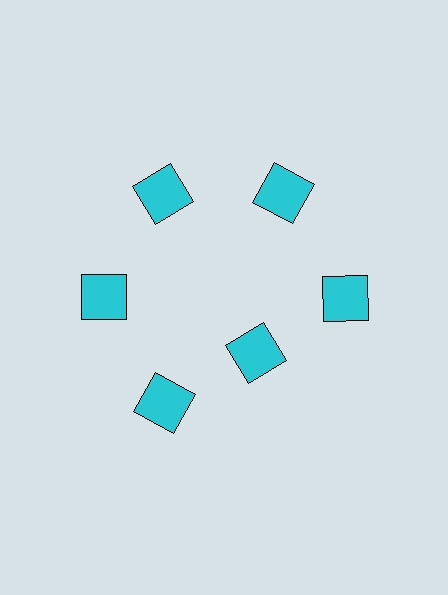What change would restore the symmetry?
The symmetry would be restored by moving it outward, back onto the ring so that all 6 squares sit at equal angles and equal distance from the center.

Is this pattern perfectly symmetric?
No. The 6 cyan squares are arranged in a ring, but one element near the 5 o'clock position is pulled inward toward the center, breaking the 6-fold rotational symmetry.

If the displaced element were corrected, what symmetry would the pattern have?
It would have 6-fold rotational symmetry — the pattern would map onto itself every 60 degrees.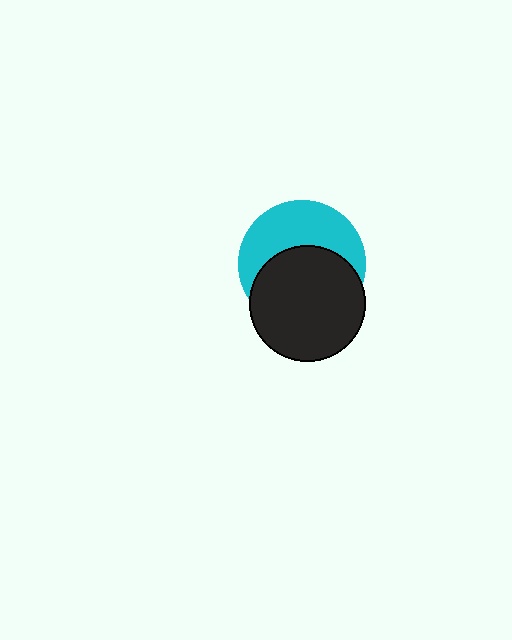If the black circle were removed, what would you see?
You would see the complete cyan circle.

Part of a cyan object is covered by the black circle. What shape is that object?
It is a circle.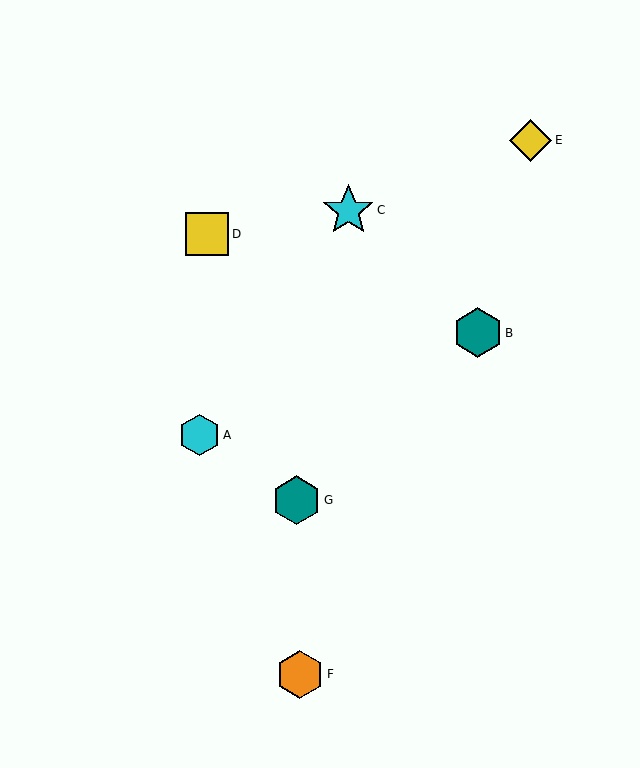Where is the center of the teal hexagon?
The center of the teal hexagon is at (297, 500).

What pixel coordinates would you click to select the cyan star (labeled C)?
Click at (348, 210) to select the cyan star C.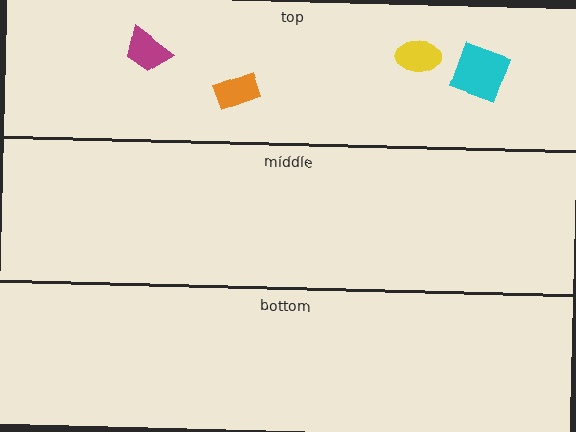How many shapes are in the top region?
4.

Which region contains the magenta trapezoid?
The top region.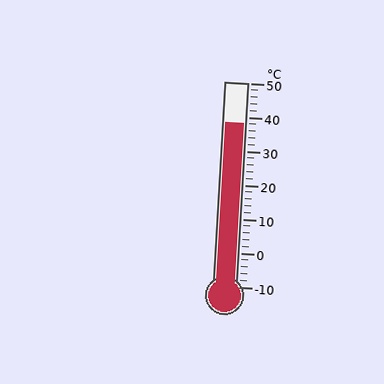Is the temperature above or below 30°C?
The temperature is above 30°C.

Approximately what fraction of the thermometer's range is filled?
The thermometer is filled to approximately 80% of its range.